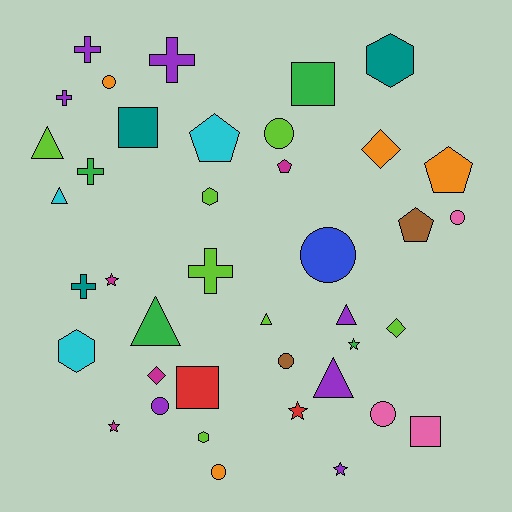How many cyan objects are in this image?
There are 3 cyan objects.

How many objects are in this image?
There are 40 objects.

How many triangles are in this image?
There are 6 triangles.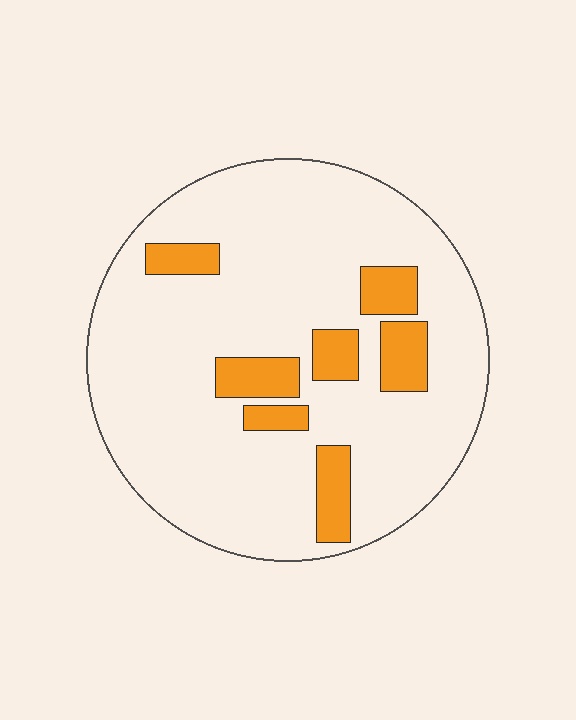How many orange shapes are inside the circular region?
7.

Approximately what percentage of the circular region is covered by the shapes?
Approximately 15%.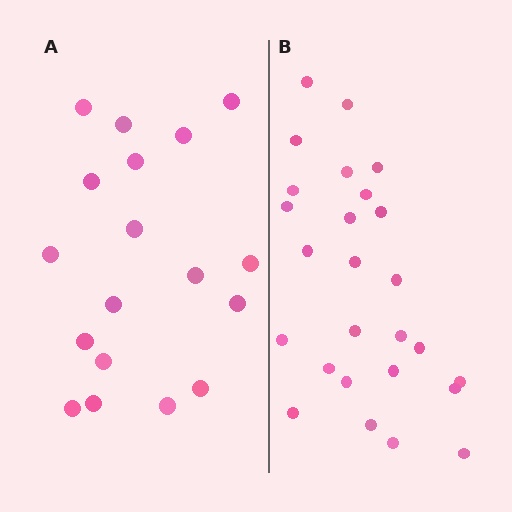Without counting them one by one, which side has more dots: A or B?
Region B (the right region) has more dots.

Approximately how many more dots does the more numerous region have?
Region B has roughly 8 or so more dots than region A.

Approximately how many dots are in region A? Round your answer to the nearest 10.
About 20 dots. (The exact count is 18, which rounds to 20.)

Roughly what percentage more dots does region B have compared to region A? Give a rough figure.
About 45% more.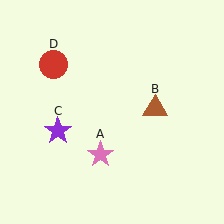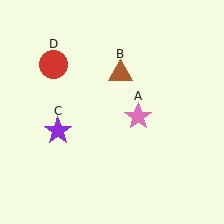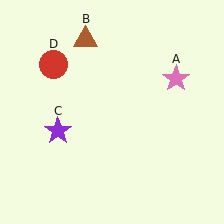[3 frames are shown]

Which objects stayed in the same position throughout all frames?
Purple star (object C) and red circle (object D) remained stationary.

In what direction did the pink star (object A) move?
The pink star (object A) moved up and to the right.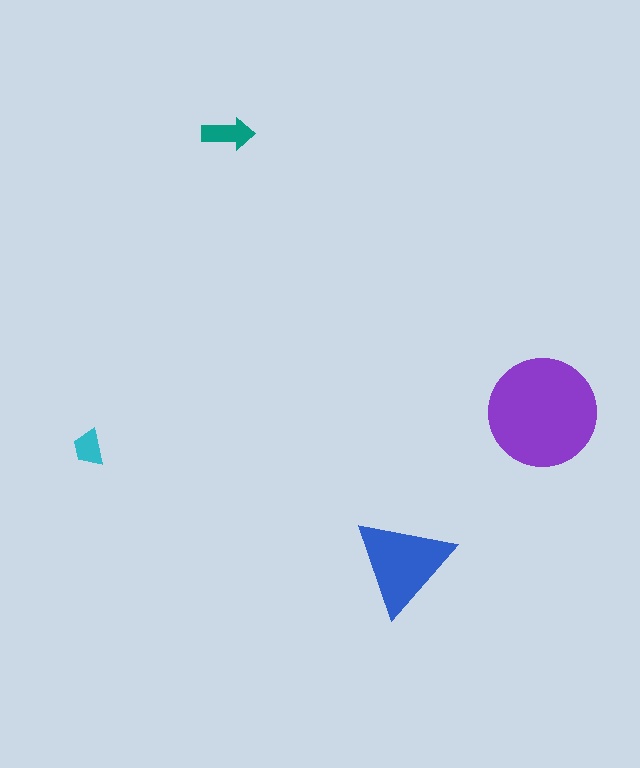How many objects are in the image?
There are 4 objects in the image.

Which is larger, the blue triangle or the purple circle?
The purple circle.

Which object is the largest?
The purple circle.